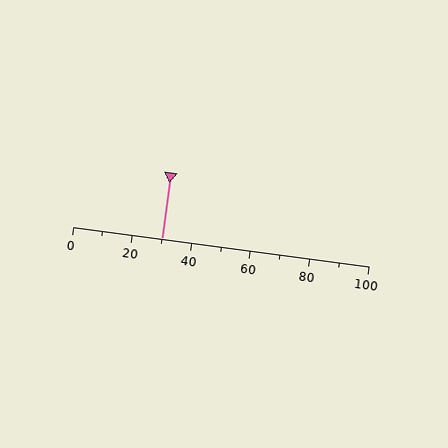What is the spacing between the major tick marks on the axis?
The major ticks are spaced 20 apart.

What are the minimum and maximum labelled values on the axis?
The axis runs from 0 to 100.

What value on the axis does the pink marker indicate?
The marker indicates approximately 30.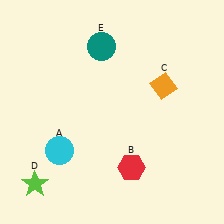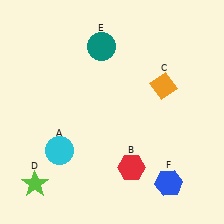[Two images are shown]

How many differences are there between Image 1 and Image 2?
There is 1 difference between the two images.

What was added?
A blue hexagon (F) was added in Image 2.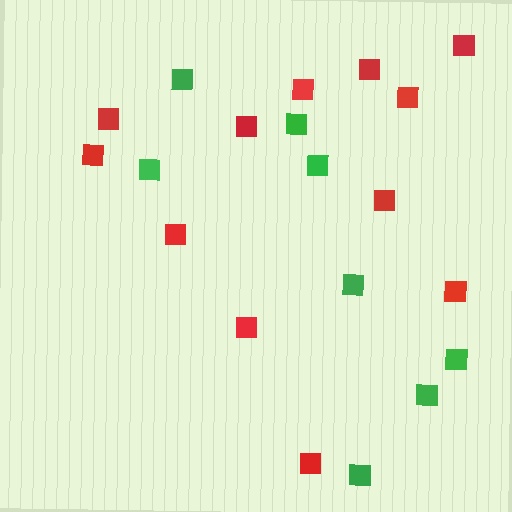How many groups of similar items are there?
There are 2 groups: one group of green squares (8) and one group of red squares (12).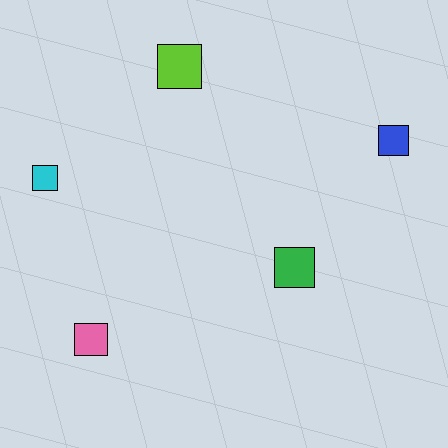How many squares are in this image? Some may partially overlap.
There are 5 squares.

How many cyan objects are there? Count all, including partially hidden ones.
There is 1 cyan object.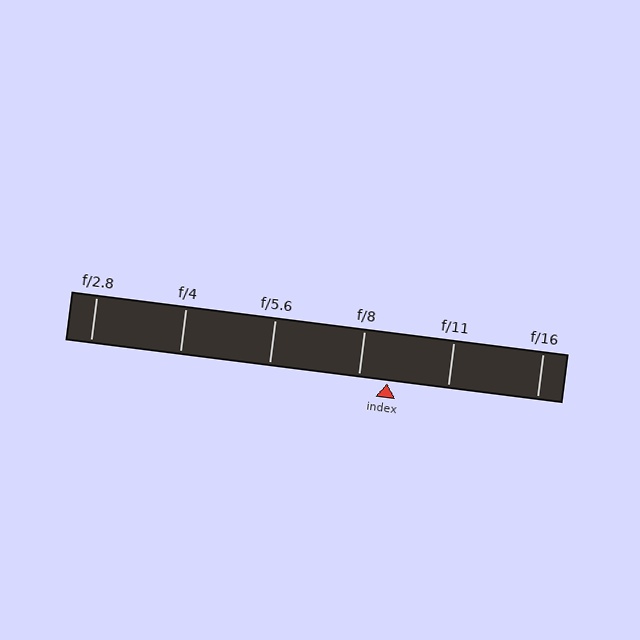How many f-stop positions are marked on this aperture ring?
There are 6 f-stop positions marked.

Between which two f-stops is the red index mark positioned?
The index mark is between f/8 and f/11.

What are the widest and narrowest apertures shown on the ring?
The widest aperture shown is f/2.8 and the narrowest is f/16.